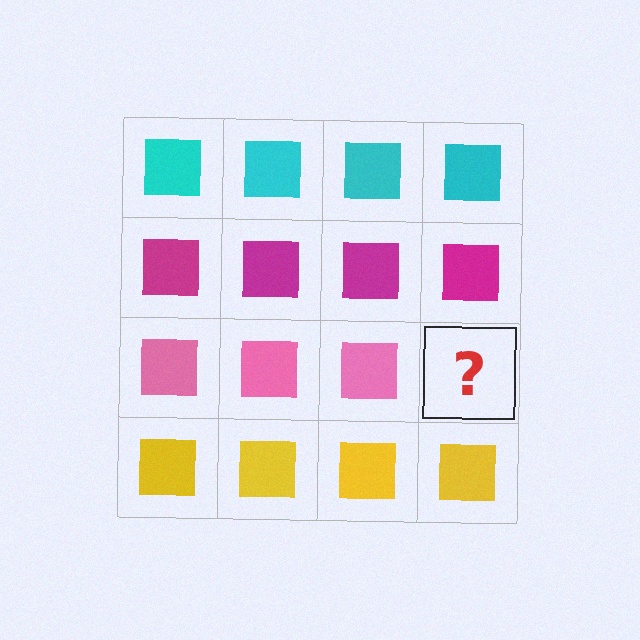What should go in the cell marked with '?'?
The missing cell should contain a pink square.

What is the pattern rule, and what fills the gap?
The rule is that each row has a consistent color. The gap should be filled with a pink square.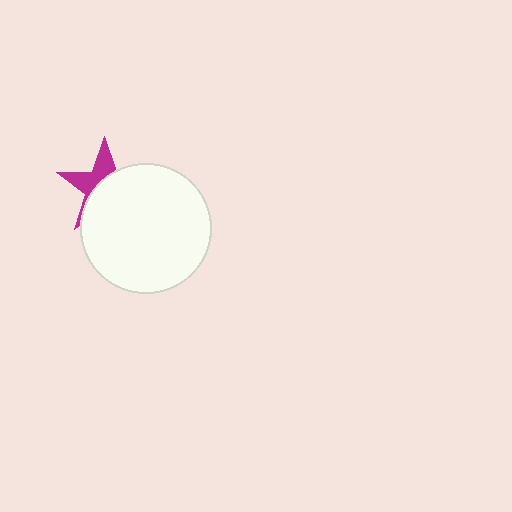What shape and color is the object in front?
The object in front is a white circle.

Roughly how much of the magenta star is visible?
A small part of it is visible (roughly 39%).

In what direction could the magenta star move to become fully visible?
The magenta star could move toward the upper-left. That would shift it out from behind the white circle entirely.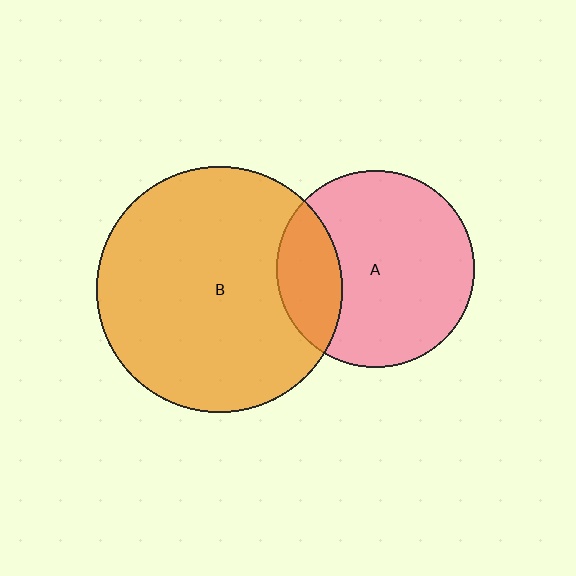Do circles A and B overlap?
Yes.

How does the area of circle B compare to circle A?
Approximately 1.6 times.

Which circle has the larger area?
Circle B (orange).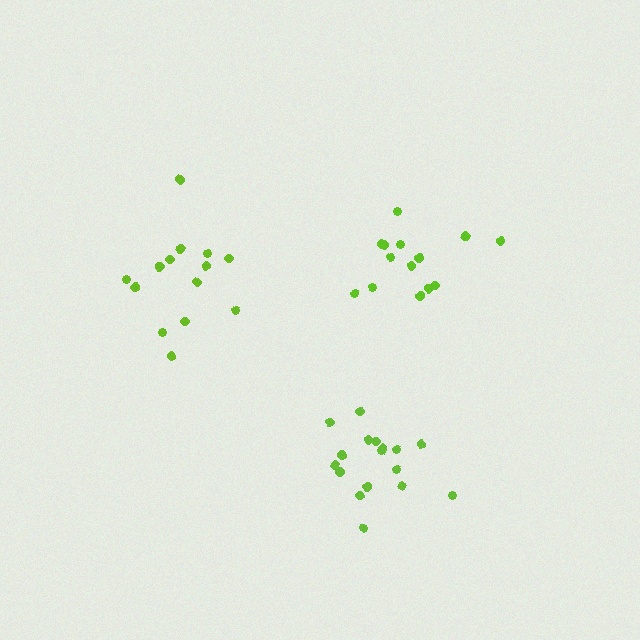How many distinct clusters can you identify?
There are 3 distinct clusters.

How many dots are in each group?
Group 1: 17 dots, Group 2: 14 dots, Group 3: 14 dots (45 total).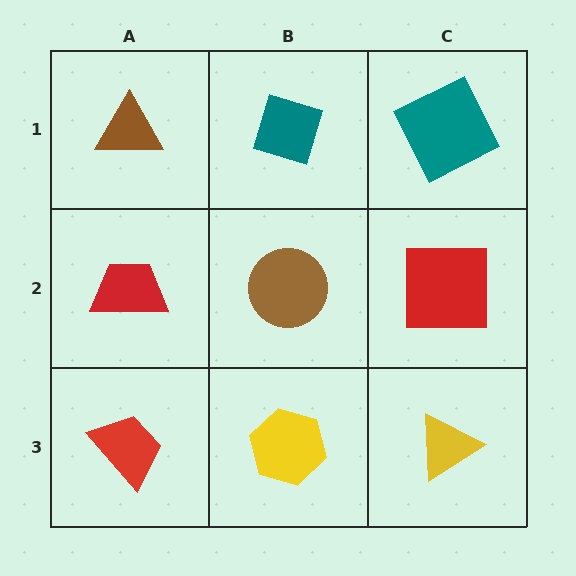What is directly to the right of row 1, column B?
A teal square.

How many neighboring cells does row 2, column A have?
3.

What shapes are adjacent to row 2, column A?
A brown triangle (row 1, column A), a red trapezoid (row 3, column A), a brown circle (row 2, column B).